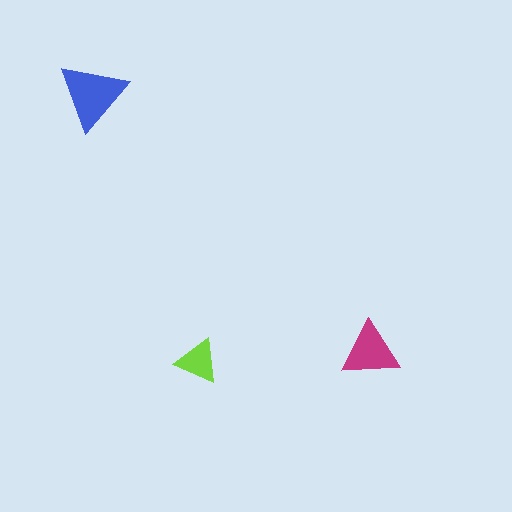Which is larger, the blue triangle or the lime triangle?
The blue one.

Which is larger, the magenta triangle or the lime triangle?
The magenta one.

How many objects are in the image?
There are 3 objects in the image.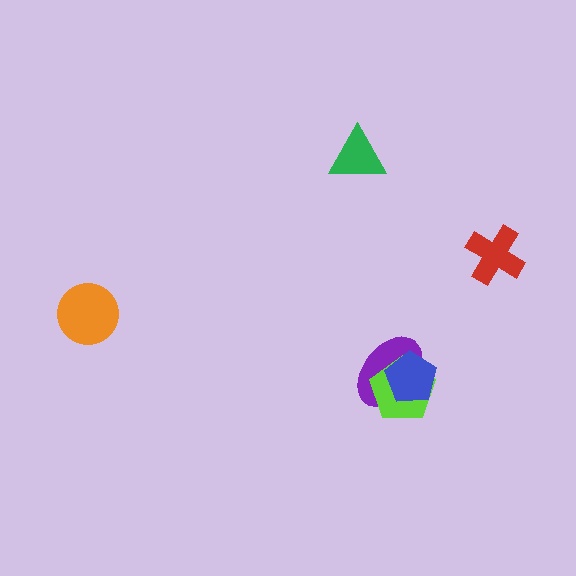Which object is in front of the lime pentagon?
The blue pentagon is in front of the lime pentagon.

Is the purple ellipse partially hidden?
Yes, it is partially covered by another shape.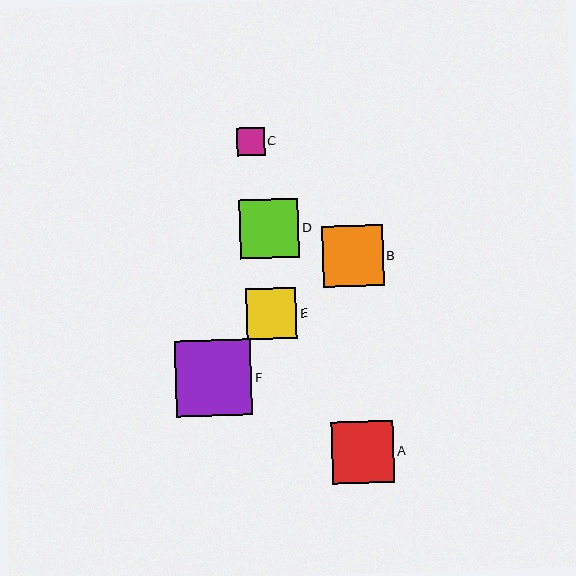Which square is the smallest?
Square C is the smallest with a size of approximately 28 pixels.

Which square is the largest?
Square F is the largest with a size of approximately 76 pixels.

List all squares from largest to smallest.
From largest to smallest: F, A, B, D, E, C.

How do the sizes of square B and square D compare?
Square B and square D are approximately the same size.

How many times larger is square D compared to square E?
Square D is approximately 1.2 times the size of square E.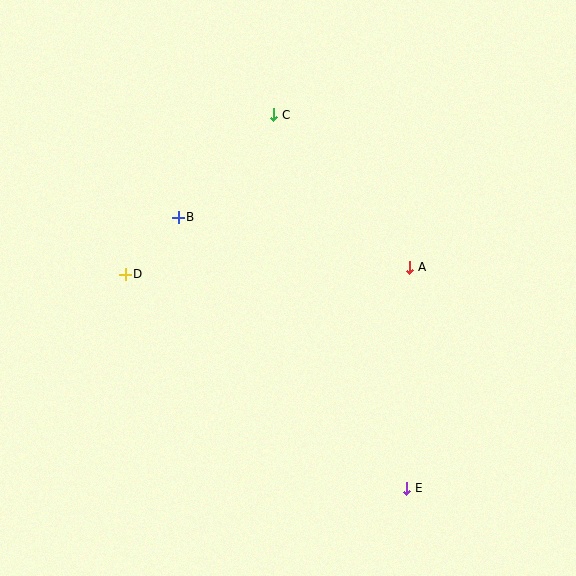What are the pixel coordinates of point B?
Point B is at (178, 217).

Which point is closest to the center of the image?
Point A at (410, 267) is closest to the center.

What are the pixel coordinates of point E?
Point E is at (407, 488).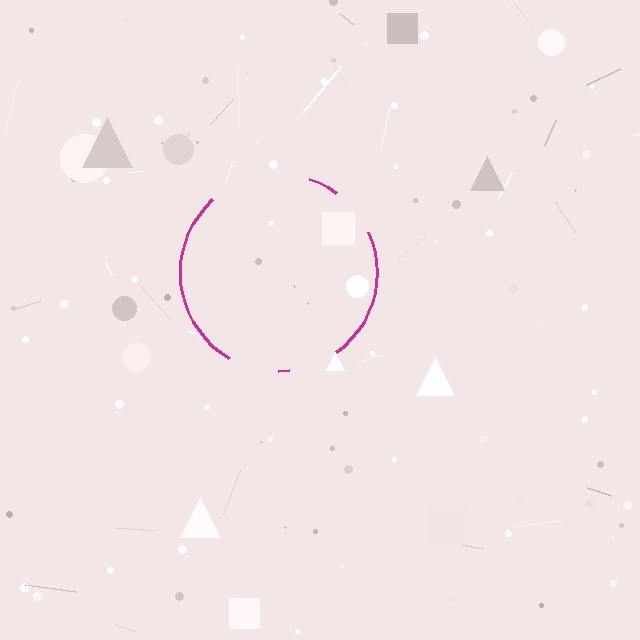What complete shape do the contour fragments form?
The contour fragments form a circle.